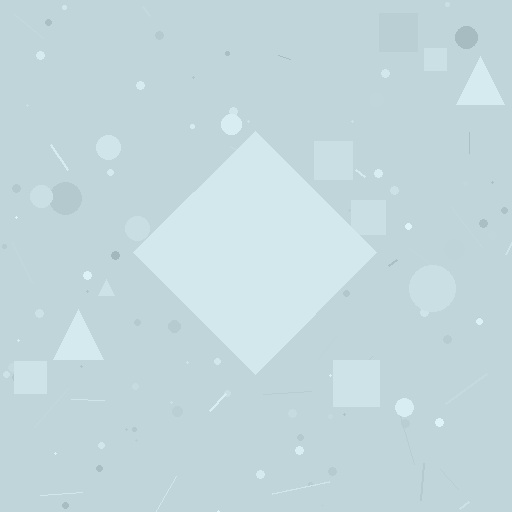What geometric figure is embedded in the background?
A diamond is embedded in the background.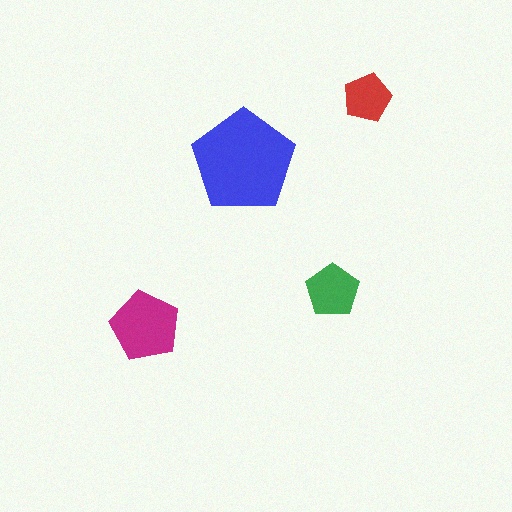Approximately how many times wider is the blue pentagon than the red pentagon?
About 2 times wider.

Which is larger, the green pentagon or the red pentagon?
The green one.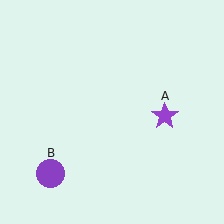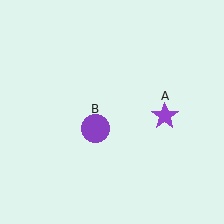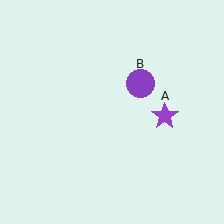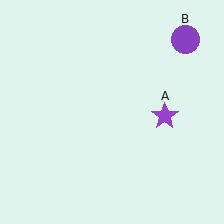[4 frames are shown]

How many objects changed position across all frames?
1 object changed position: purple circle (object B).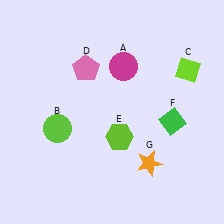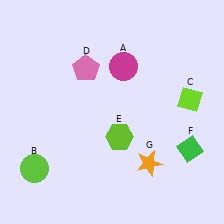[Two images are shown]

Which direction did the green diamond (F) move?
The green diamond (F) moved down.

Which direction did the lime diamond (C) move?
The lime diamond (C) moved down.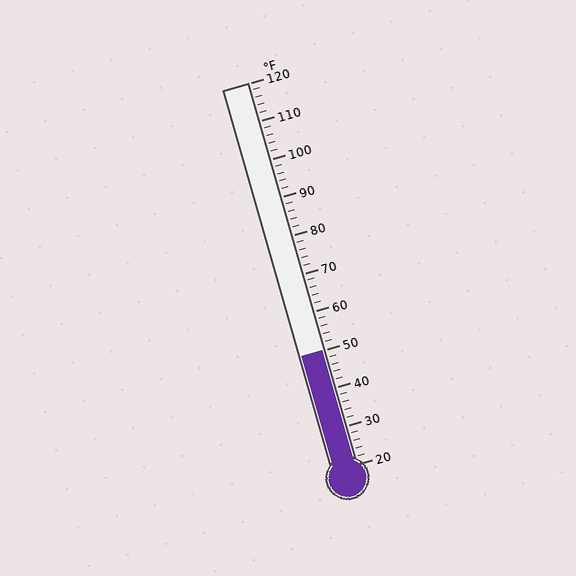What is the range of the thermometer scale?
The thermometer scale ranges from 20°F to 120°F.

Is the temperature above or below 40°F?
The temperature is above 40°F.